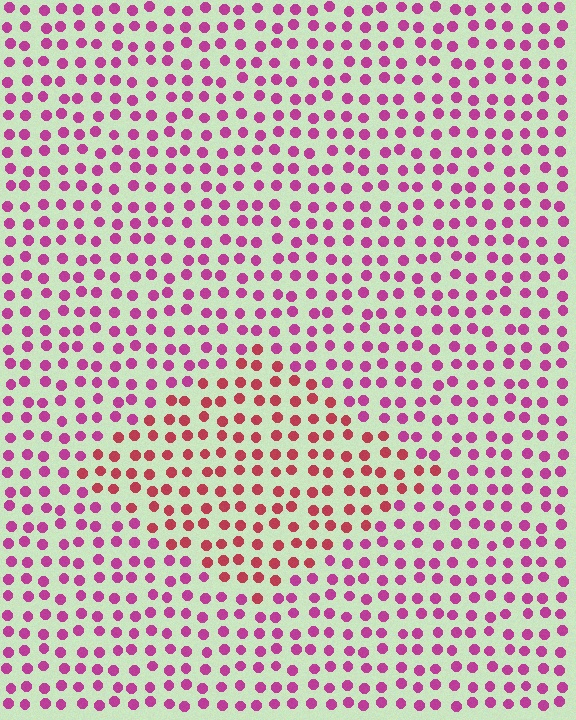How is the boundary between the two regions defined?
The boundary is defined purely by a slight shift in hue (about 33 degrees). Spacing, size, and orientation are identical on both sides.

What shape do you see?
I see a diamond.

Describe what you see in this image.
The image is filled with small magenta elements in a uniform arrangement. A diamond-shaped region is visible where the elements are tinted to a slightly different hue, forming a subtle color boundary.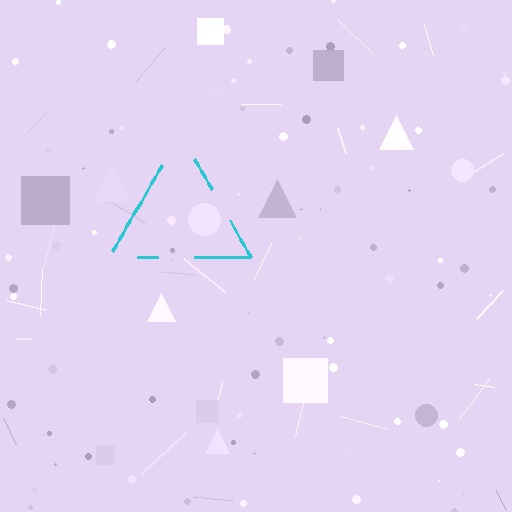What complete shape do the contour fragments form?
The contour fragments form a triangle.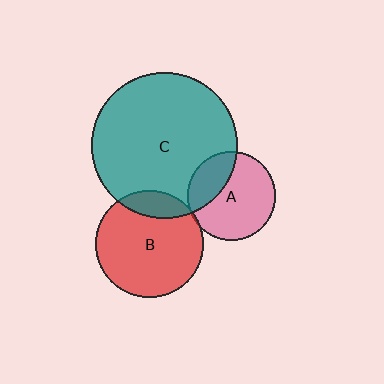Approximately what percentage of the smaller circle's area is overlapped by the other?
Approximately 5%.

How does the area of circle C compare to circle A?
Approximately 2.7 times.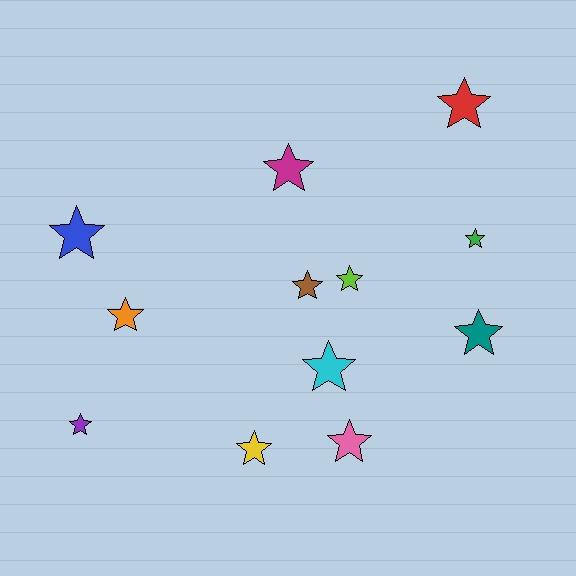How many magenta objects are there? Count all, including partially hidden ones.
There is 1 magenta object.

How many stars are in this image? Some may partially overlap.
There are 12 stars.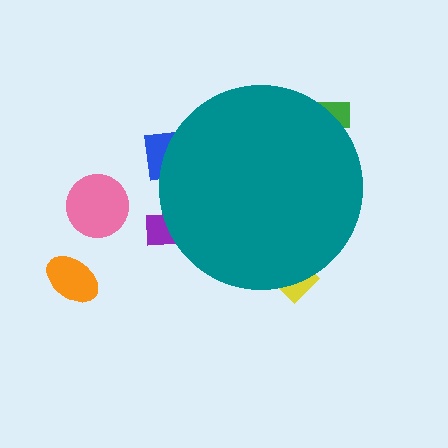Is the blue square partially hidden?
Yes, the blue square is partially hidden behind the teal circle.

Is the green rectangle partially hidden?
Yes, the green rectangle is partially hidden behind the teal circle.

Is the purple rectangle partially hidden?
Yes, the purple rectangle is partially hidden behind the teal circle.